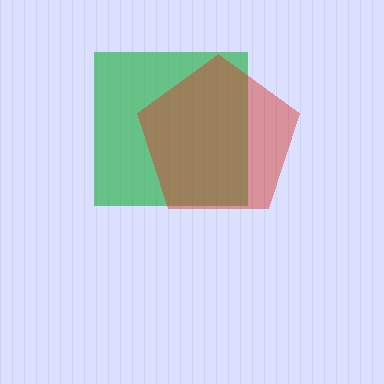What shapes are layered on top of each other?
The layered shapes are: a green square, a red pentagon.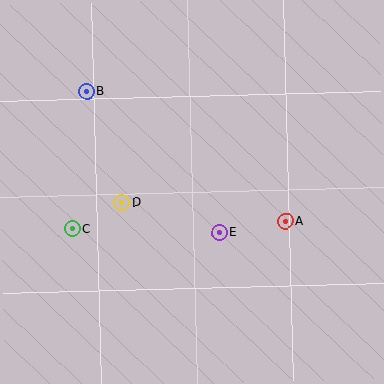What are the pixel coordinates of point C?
Point C is at (72, 229).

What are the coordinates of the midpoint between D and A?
The midpoint between D and A is at (203, 212).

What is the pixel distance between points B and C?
The distance between B and C is 138 pixels.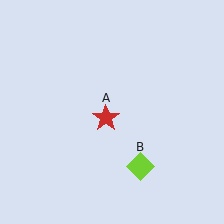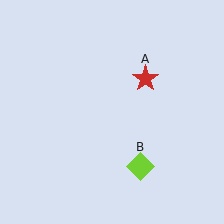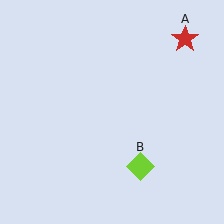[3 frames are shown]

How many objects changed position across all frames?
1 object changed position: red star (object A).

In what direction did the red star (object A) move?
The red star (object A) moved up and to the right.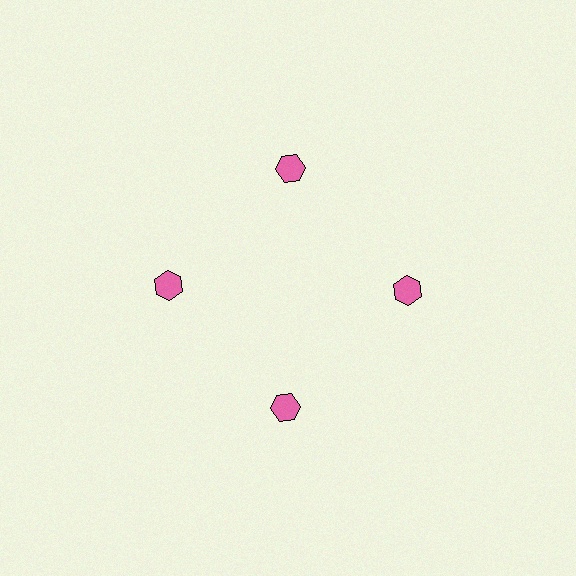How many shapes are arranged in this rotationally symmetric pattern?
There are 4 shapes, arranged in 4 groups of 1.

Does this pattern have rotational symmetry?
Yes, this pattern has 4-fold rotational symmetry. It looks the same after rotating 90 degrees around the center.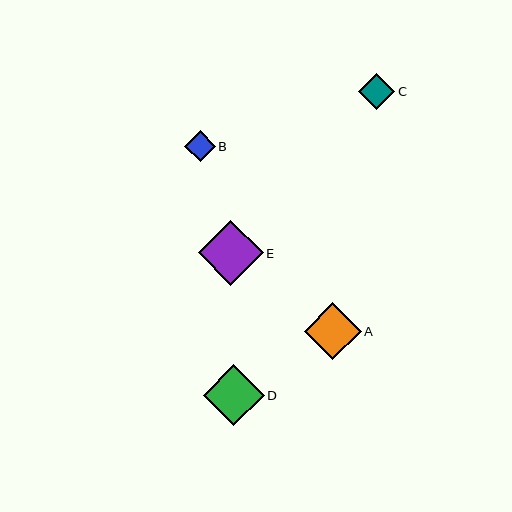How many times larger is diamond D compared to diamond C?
Diamond D is approximately 1.7 times the size of diamond C.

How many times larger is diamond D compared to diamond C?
Diamond D is approximately 1.7 times the size of diamond C.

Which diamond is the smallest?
Diamond B is the smallest with a size of approximately 30 pixels.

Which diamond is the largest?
Diamond E is the largest with a size of approximately 65 pixels.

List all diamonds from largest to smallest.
From largest to smallest: E, D, A, C, B.